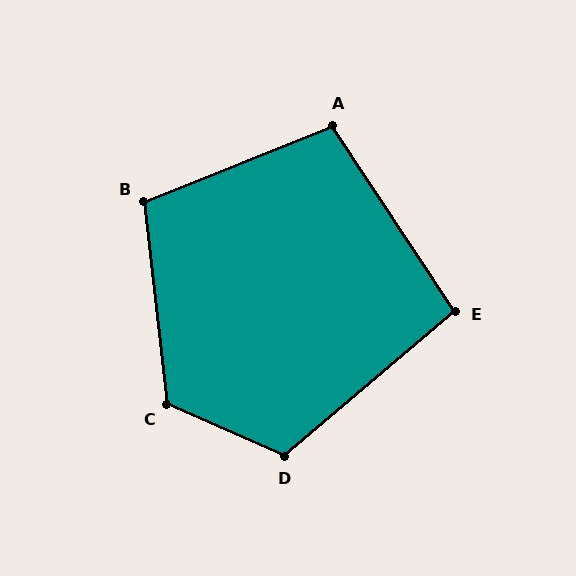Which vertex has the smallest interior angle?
E, at approximately 97 degrees.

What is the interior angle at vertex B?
Approximately 106 degrees (obtuse).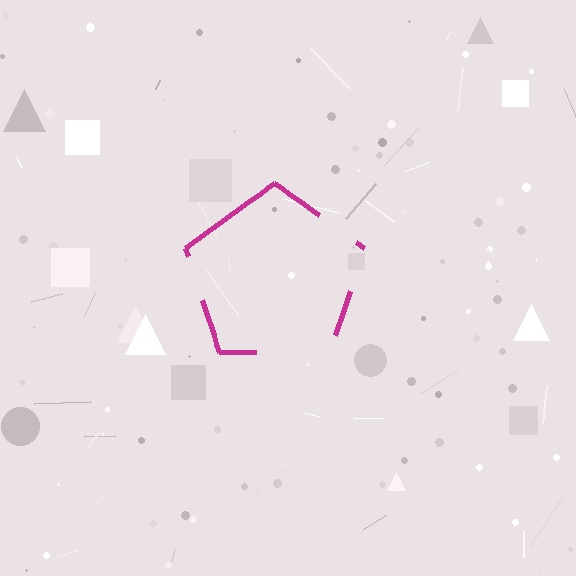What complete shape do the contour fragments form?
The contour fragments form a pentagon.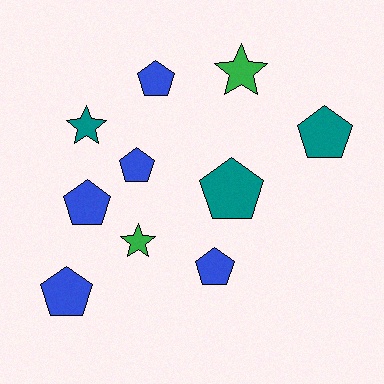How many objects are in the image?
There are 10 objects.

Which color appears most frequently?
Blue, with 5 objects.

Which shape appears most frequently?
Pentagon, with 7 objects.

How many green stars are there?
There are 2 green stars.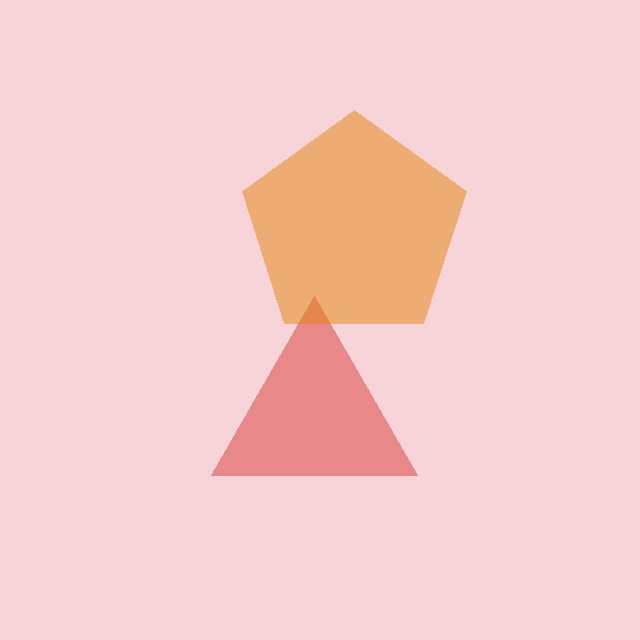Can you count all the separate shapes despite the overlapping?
Yes, there are 2 separate shapes.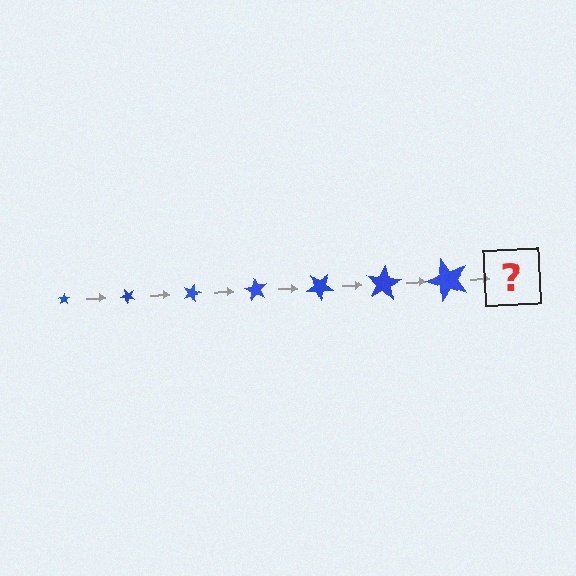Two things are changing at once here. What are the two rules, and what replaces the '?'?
The two rules are that the star grows larger each step and it rotates 45 degrees each step. The '?' should be a star, larger than the previous one and rotated 315 degrees from the start.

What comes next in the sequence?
The next element should be a star, larger than the previous one and rotated 315 degrees from the start.